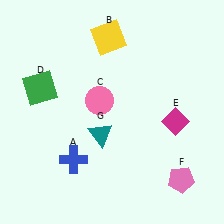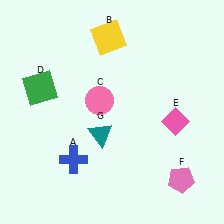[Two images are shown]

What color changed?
The diamond (E) changed from magenta in Image 1 to pink in Image 2.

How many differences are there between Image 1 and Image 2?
There is 1 difference between the two images.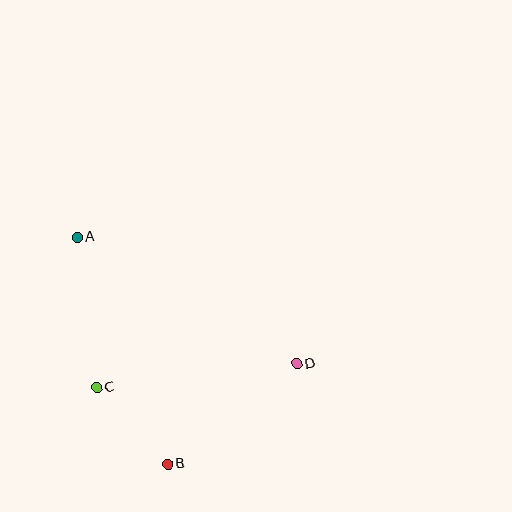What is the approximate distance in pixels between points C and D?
The distance between C and D is approximately 201 pixels.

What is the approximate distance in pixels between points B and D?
The distance between B and D is approximately 164 pixels.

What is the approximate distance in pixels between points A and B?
The distance between A and B is approximately 244 pixels.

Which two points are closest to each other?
Points B and C are closest to each other.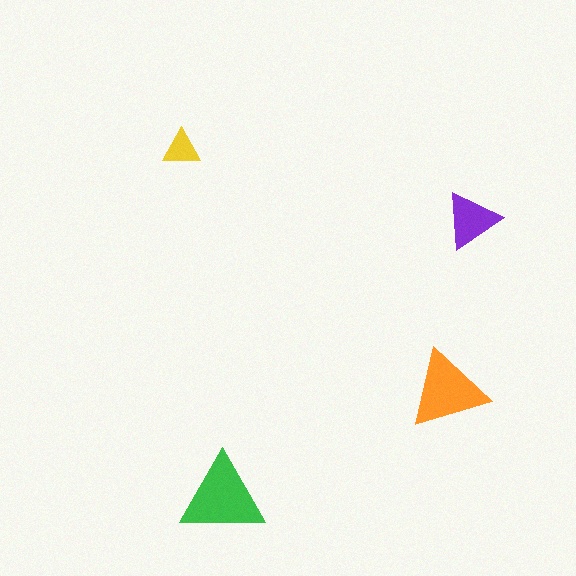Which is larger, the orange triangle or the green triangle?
The green one.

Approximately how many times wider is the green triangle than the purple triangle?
About 1.5 times wider.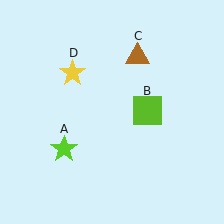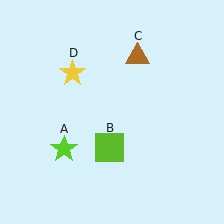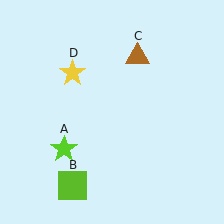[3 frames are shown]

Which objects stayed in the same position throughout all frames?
Lime star (object A) and brown triangle (object C) and yellow star (object D) remained stationary.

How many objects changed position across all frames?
1 object changed position: lime square (object B).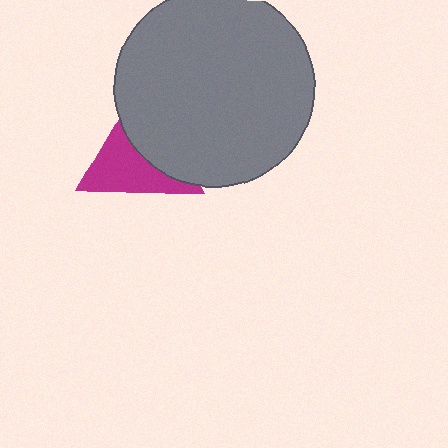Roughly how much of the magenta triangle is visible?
About half of it is visible (roughly 52%).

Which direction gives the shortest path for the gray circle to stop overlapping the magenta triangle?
Moving toward the upper-right gives the shortest separation.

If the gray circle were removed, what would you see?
You would see the complete magenta triangle.